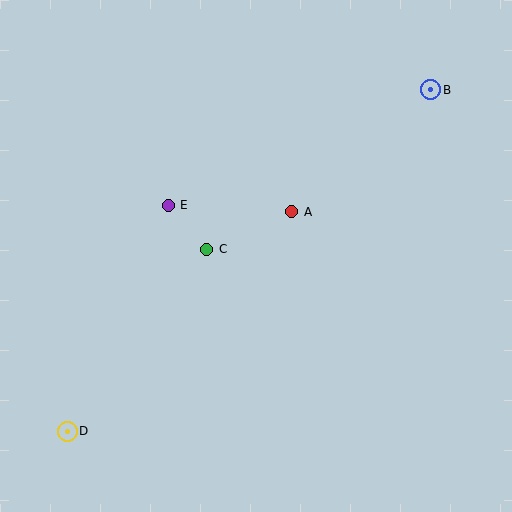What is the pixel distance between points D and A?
The distance between D and A is 314 pixels.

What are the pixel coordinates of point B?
Point B is at (431, 90).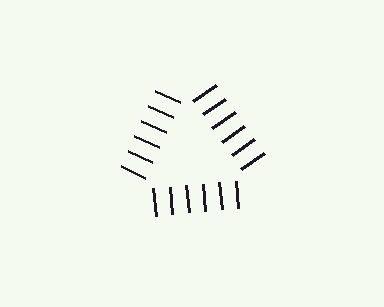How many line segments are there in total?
18 — 6 along each of the 3 edges.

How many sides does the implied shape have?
3 sides — the line-ends trace a triangle.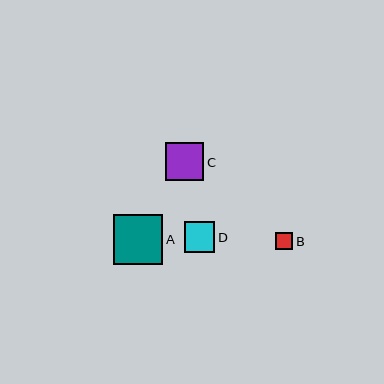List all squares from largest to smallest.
From largest to smallest: A, C, D, B.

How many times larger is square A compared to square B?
Square A is approximately 2.8 times the size of square B.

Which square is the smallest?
Square B is the smallest with a size of approximately 18 pixels.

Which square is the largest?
Square A is the largest with a size of approximately 49 pixels.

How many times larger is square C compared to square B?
Square C is approximately 2.2 times the size of square B.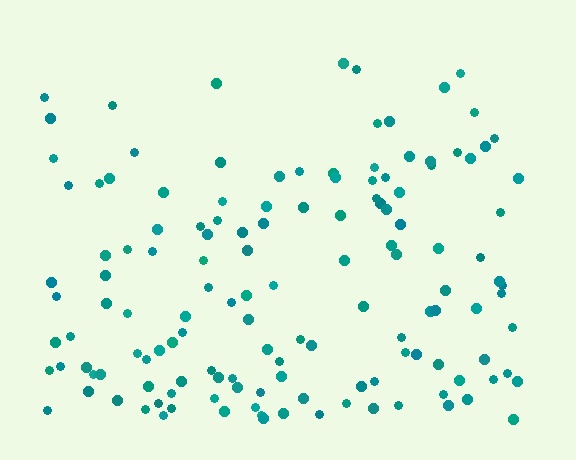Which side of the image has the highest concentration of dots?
The bottom.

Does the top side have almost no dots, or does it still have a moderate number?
Still a moderate number, just noticeably fewer than the bottom.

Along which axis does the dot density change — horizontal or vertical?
Vertical.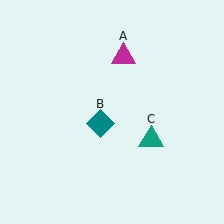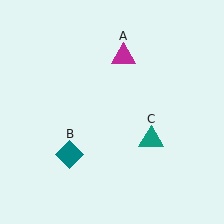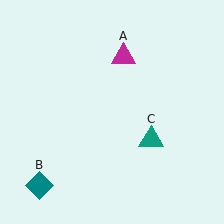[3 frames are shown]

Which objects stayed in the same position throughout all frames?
Magenta triangle (object A) and teal triangle (object C) remained stationary.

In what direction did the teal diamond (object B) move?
The teal diamond (object B) moved down and to the left.